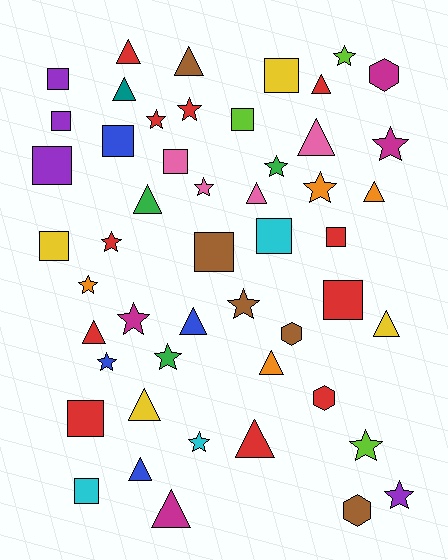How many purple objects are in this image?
There are 4 purple objects.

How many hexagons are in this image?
There are 4 hexagons.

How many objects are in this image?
There are 50 objects.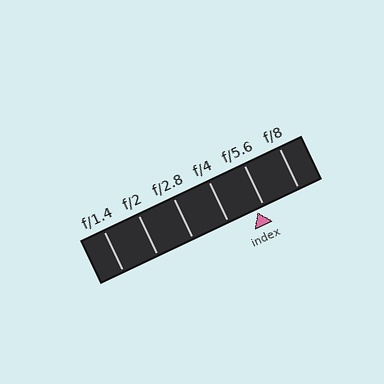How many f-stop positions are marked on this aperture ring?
There are 6 f-stop positions marked.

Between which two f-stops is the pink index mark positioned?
The index mark is between f/4 and f/5.6.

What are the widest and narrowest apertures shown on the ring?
The widest aperture shown is f/1.4 and the narrowest is f/8.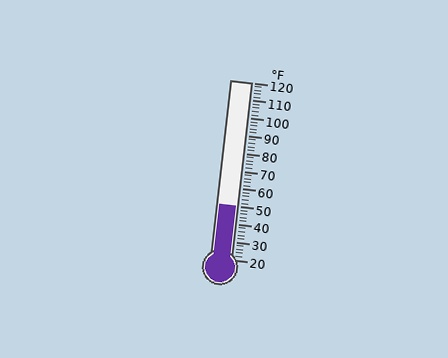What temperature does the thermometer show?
The thermometer shows approximately 50°F.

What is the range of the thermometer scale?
The thermometer scale ranges from 20°F to 120°F.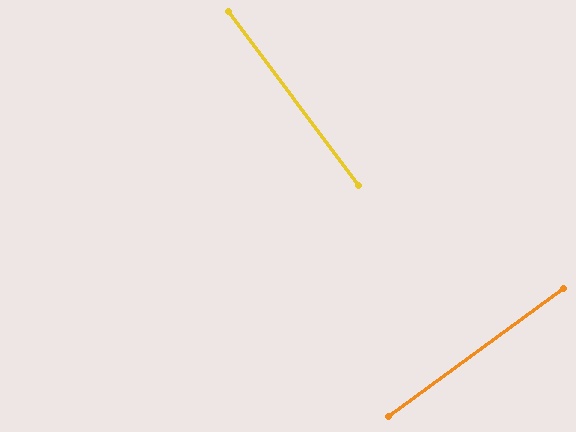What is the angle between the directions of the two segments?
Approximately 89 degrees.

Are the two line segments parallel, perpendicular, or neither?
Perpendicular — they meet at approximately 89°.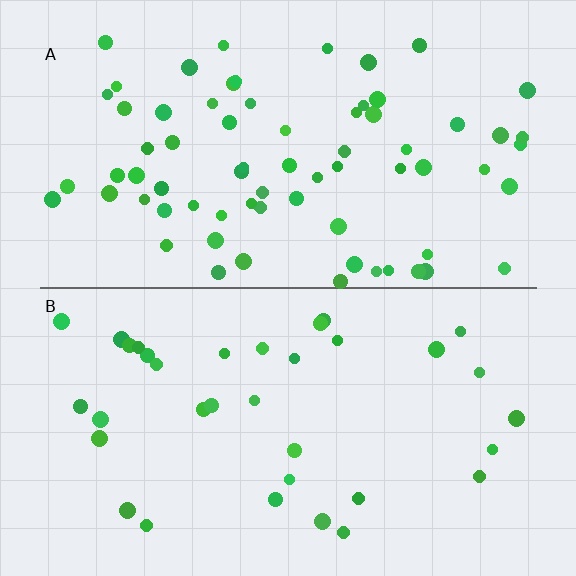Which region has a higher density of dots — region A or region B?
A (the top).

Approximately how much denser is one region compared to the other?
Approximately 2.0× — region A over region B.